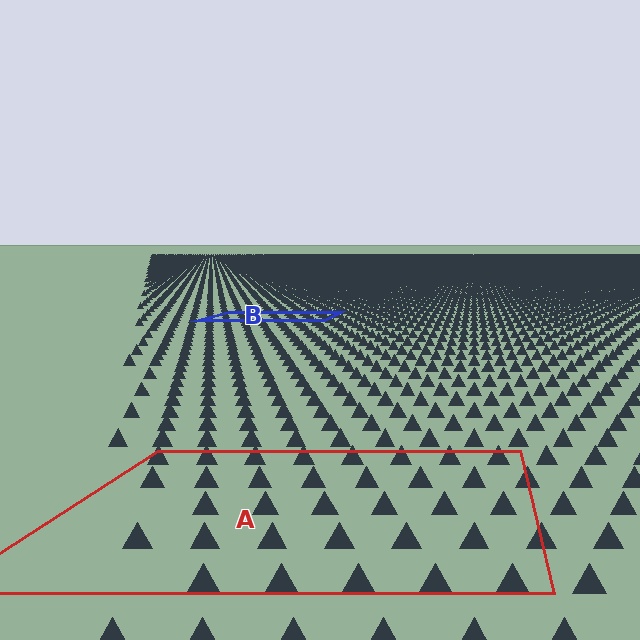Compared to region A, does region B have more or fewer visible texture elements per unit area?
Region B has more texture elements per unit area — they are packed more densely because it is farther away.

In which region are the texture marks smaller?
The texture marks are smaller in region B, because it is farther away.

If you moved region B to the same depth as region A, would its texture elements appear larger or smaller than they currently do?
They would appear larger. At a closer depth, the same texture elements are projected at a bigger on-screen size.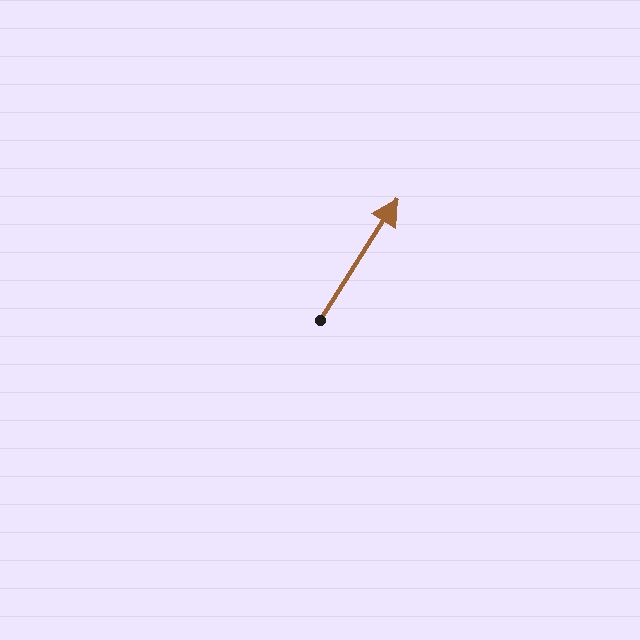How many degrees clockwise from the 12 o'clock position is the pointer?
Approximately 32 degrees.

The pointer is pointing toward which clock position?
Roughly 1 o'clock.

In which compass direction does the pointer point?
Northeast.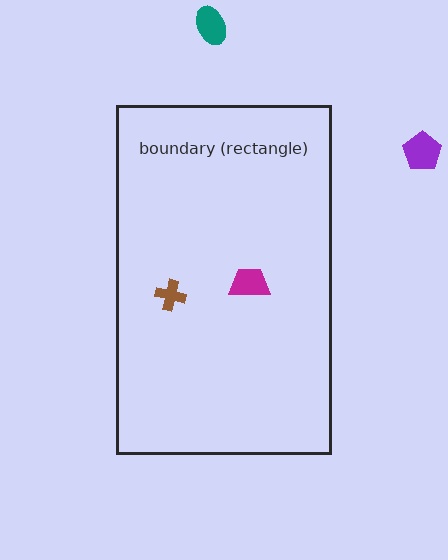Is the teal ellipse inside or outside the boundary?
Outside.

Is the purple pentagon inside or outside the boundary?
Outside.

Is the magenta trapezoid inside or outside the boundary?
Inside.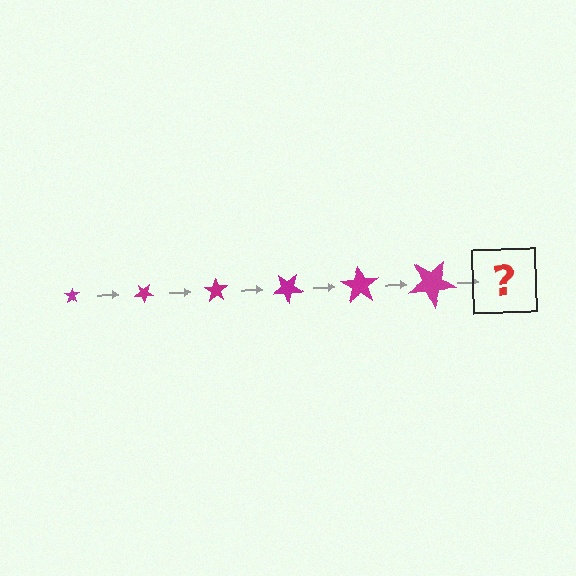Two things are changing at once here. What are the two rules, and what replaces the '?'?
The two rules are that the star grows larger each step and it rotates 35 degrees each step. The '?' should be a star, larger than the previous one and rotated 210 degrees from the start.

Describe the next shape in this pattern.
It should be a star, larger than the previous one and rotated 210 degrees from the start.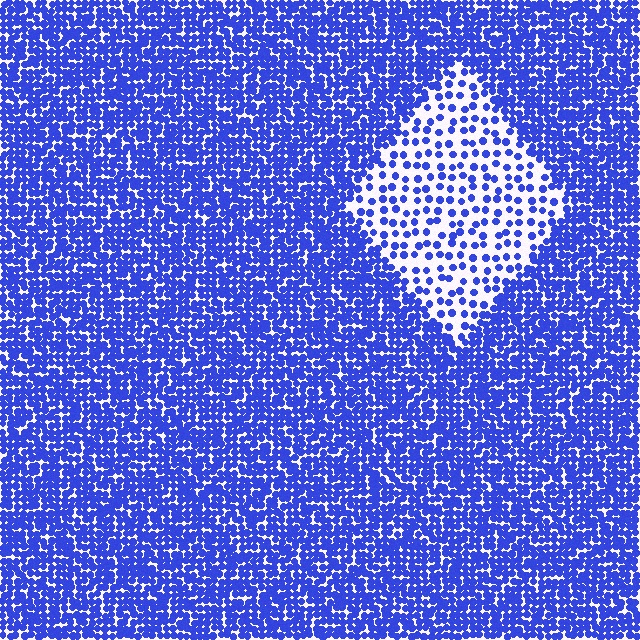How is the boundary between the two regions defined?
The boundary is defined by a change in element density (approximately 2.8x ratio). All elements are the same color, size, and shape.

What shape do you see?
I see a diamond.